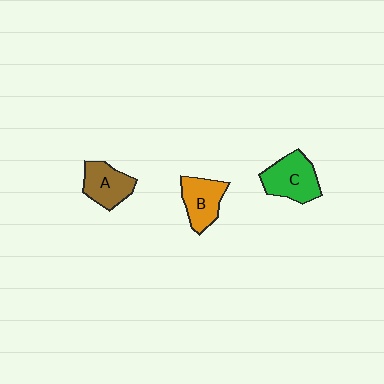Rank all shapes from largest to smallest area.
From largest to smallest: C (green), B (orange), A (brown).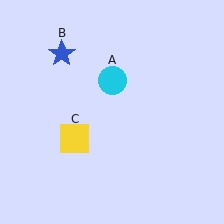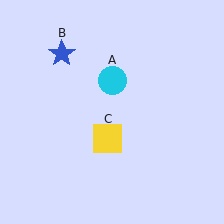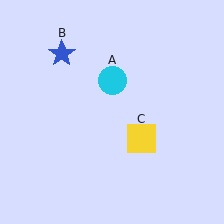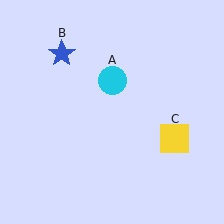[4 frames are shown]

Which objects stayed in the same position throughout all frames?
Cyan circle (object A) and blue star (object B) remained stationary.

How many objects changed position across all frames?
1 object changed position: yellow square (object C).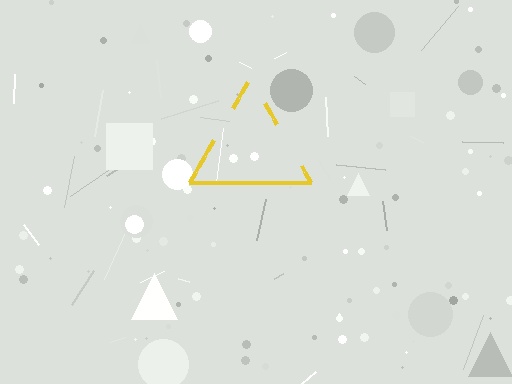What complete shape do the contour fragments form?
The contour fragments form a triangle.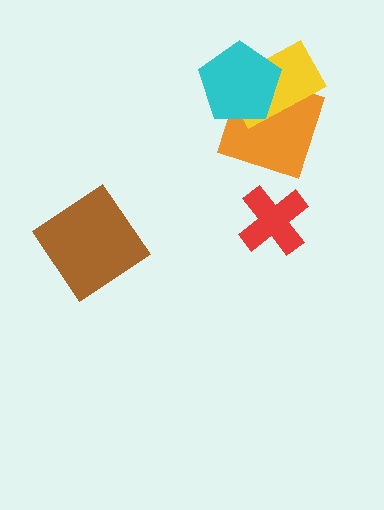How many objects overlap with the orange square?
2 objects overlap with the orange square.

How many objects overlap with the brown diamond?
0 objects overlap with the brown diamond.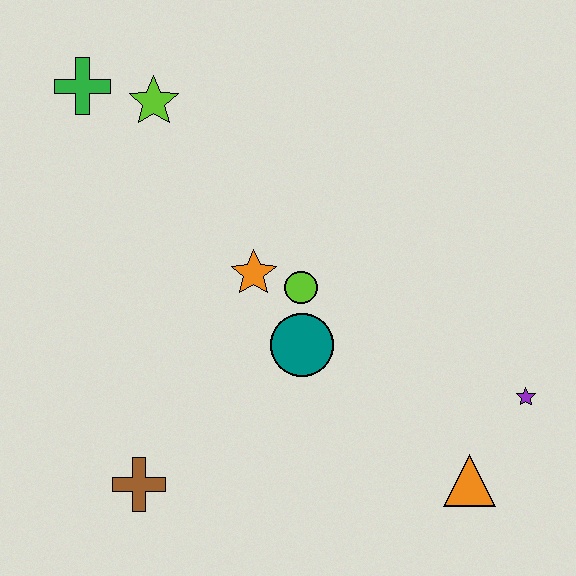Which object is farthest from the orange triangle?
The green cross is farthest from the orange triangle.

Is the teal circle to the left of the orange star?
No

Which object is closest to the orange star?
The lime circle is closest to the orange star.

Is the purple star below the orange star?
Yes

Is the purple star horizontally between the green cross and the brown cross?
No